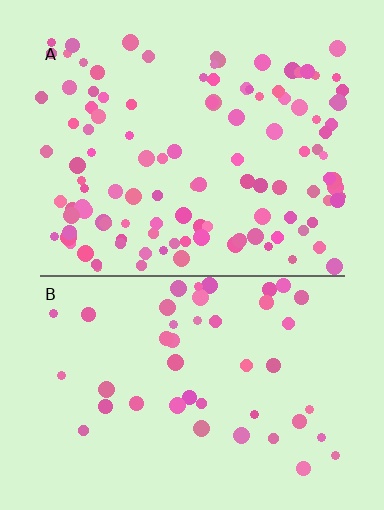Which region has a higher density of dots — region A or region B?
A (the top).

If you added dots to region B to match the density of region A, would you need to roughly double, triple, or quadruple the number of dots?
Approximately triple.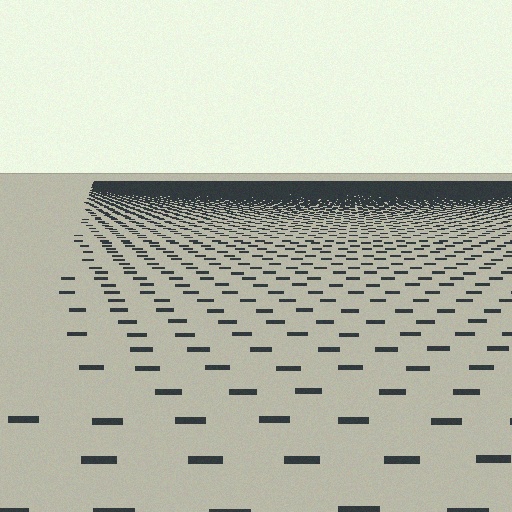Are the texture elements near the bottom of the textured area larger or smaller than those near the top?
Larger. Near the bottom, elements are closer to the viewer and appear at a bigger on-screen size.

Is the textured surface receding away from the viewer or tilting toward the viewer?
The surface is receding away from the viewer. Texture elements get smaller and denser toward the top.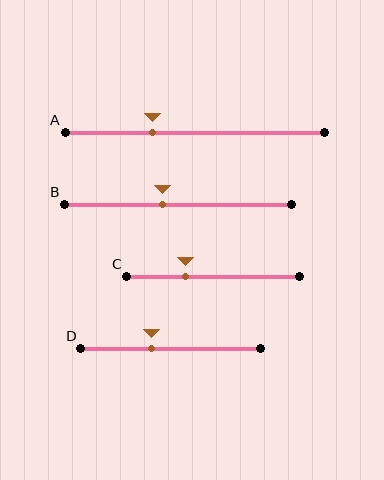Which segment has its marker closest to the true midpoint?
Segment B has its marker closest to the true midpoint.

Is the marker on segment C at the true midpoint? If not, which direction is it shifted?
No, the marker on segment C is shifted to the left by about 16% of the segment length.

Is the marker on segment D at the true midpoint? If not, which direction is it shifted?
No, the marker on segment D is shifted to the left by about 11% of the segment length.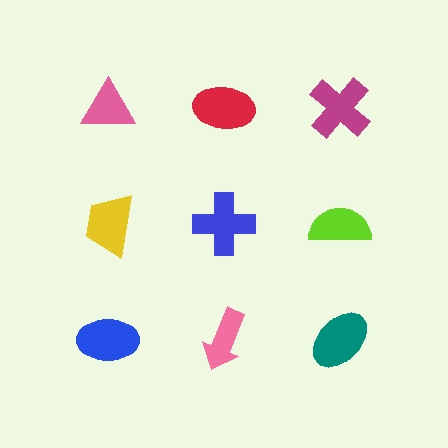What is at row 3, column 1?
A blue ellipse.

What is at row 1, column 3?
A magenta cross.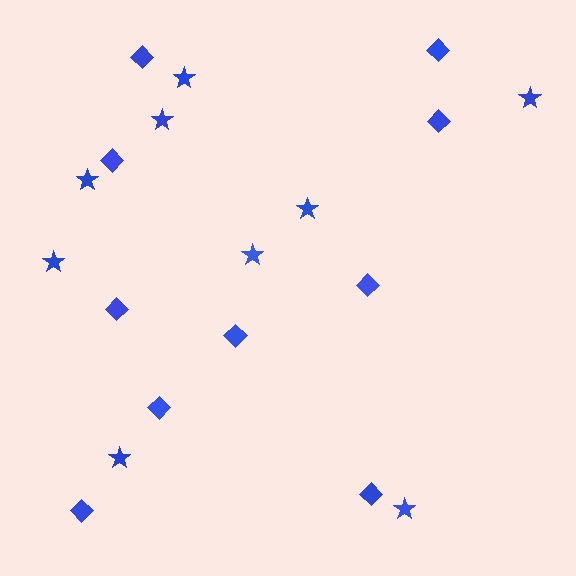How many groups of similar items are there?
There are 2 groups: one group of diamonds (10) and one group of stars (9).